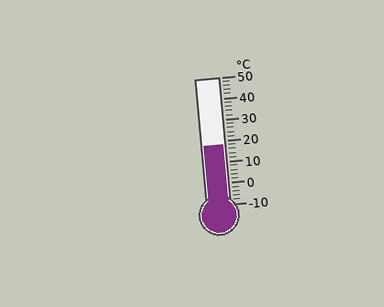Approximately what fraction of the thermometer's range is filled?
The thermometer is filled to approximately 45% of its range.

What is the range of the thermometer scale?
The thermometer scale ranges from -10°C to 50°C.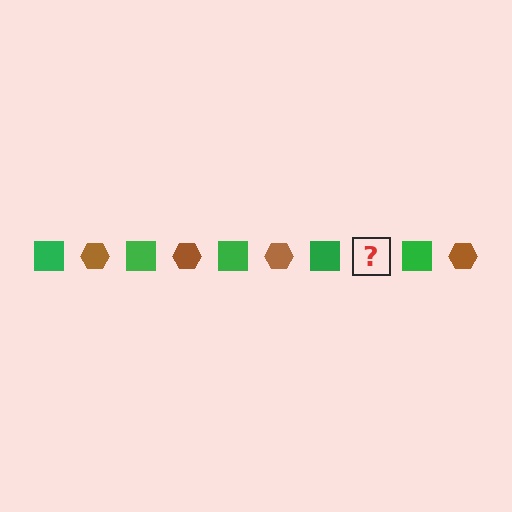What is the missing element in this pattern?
The missing element is a brown hexagon.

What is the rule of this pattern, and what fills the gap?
The rule is that the pattern alternates between green square and brown hexagon. The gap should be filled with a brown hexagon.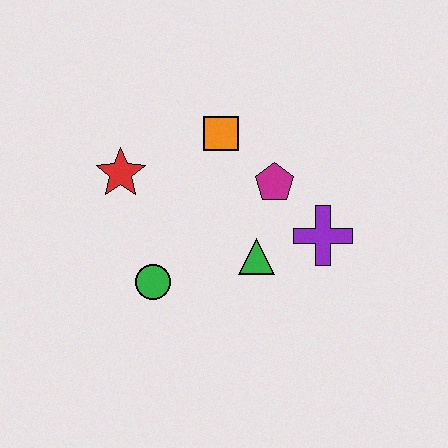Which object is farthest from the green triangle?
The red star is farthest from the green triangle.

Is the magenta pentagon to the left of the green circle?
No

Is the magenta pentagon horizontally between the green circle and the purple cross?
Yes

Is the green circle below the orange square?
Yes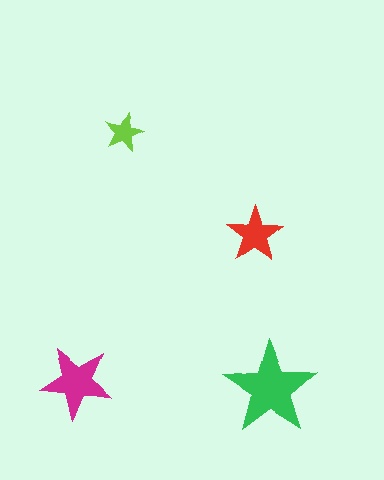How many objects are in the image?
There are 4 objects in the image.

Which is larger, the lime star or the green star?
The green one.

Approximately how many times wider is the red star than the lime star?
About 1.5 times wider.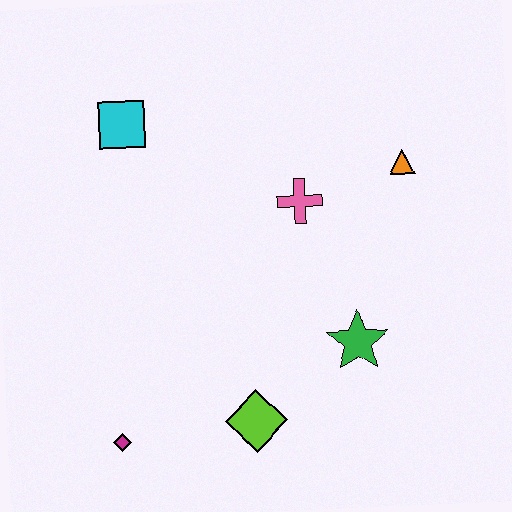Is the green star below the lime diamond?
No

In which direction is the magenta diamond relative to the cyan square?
The magenta diamond is below the cyan square.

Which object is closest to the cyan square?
The pink cross is closest to the cyan square.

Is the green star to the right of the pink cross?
Yes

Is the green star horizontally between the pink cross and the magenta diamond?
No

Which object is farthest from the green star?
The cyan square is farthest from the green star.